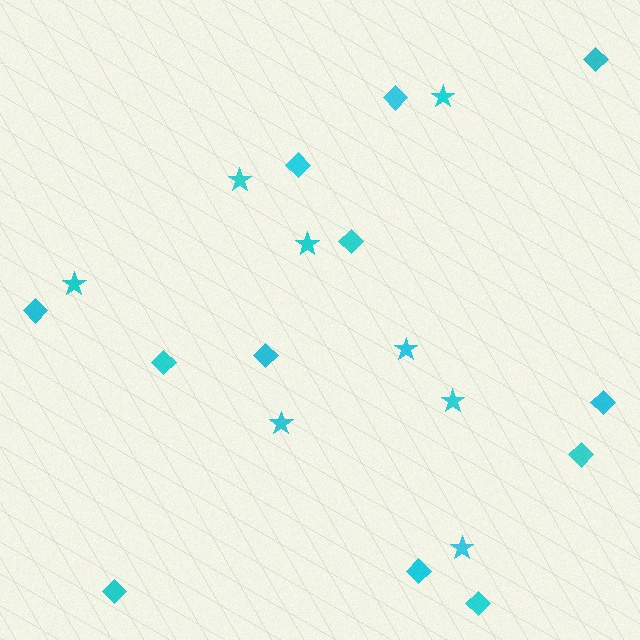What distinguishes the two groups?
There are 2 groups: one group of stars (8) and one group of diamonds (12).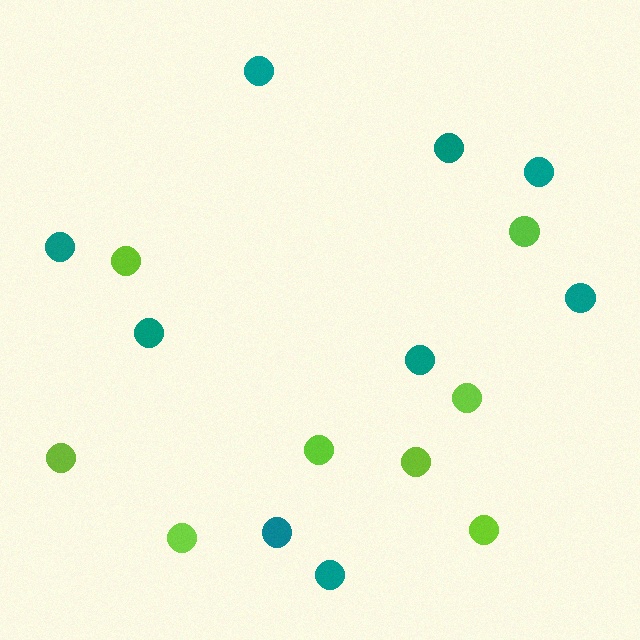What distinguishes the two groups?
There are 2 groups: one group of teal circles (9) and one group of lime circles (8).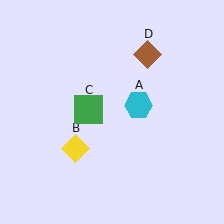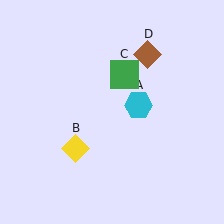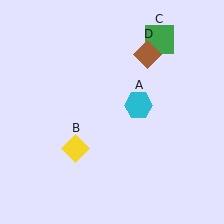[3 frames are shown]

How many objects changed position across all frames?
1 object changed position: green square (object C).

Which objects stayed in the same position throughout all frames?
Cyan hexagon (object A) and yellow diamond (object B) and brown diamond (object D) remained stationary.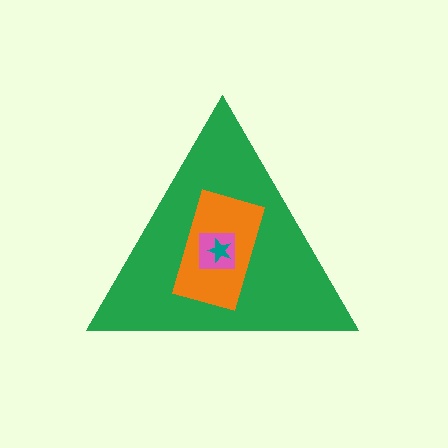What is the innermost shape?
The teal star.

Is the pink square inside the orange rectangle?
Yes.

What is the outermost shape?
The green triangle.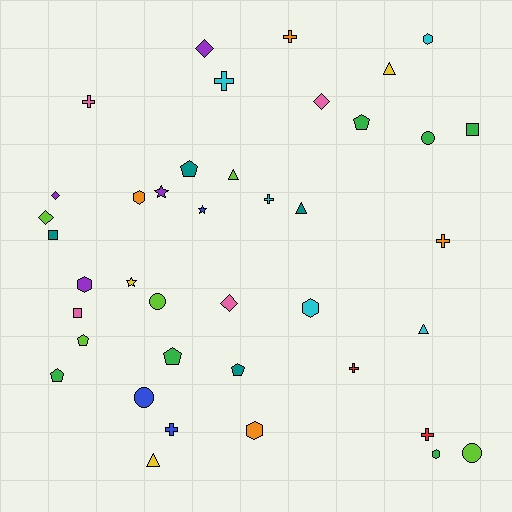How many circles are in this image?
There are 4 circles.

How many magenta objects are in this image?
There are no magenta objects.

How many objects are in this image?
There are 40 objects.